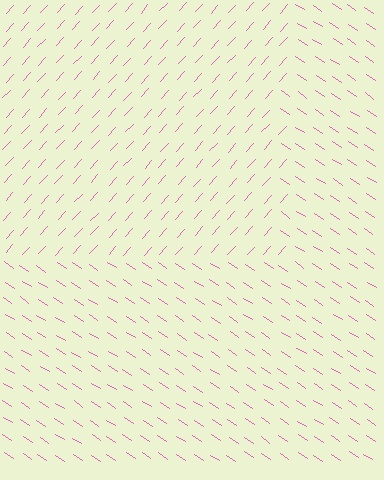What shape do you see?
I see a rectangle.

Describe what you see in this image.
The image is filled with small pink line segments. A rectangle region in the image has lines oriented differently from the surrounding lines, creating a visible texture boundary.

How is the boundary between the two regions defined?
The boundary is defined purely by a change in line orientation (approximately 81 degrees difference). All lines are the same color and thickness.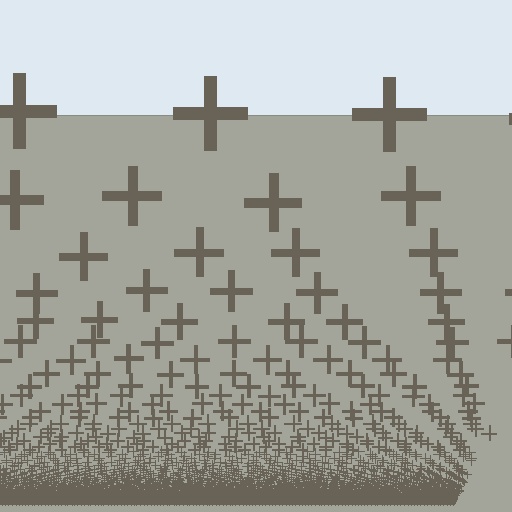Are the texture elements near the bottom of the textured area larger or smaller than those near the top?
Smaller. The gradient is inverted — elements near the bottom are smaller and denser.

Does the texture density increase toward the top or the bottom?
Density increases toward the bottom.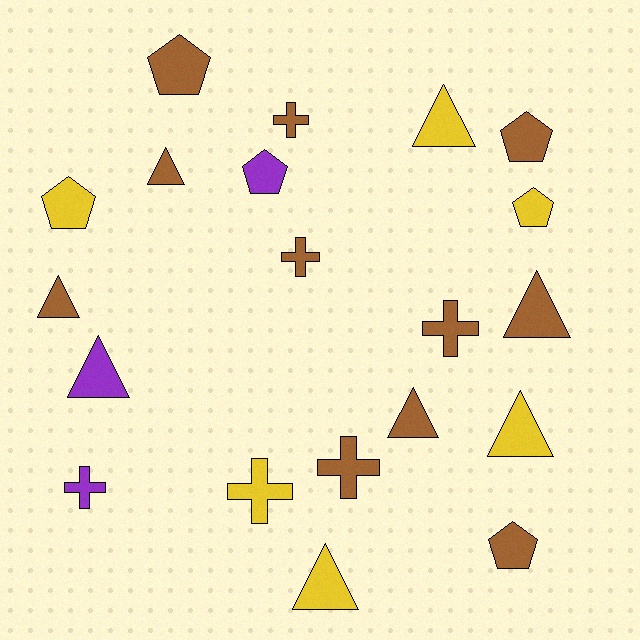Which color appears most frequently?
Brown, with 11 objects.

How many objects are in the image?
There are 20 objects.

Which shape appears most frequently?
Triangle, with 8 objects.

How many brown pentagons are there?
There are 3 brown pentagons.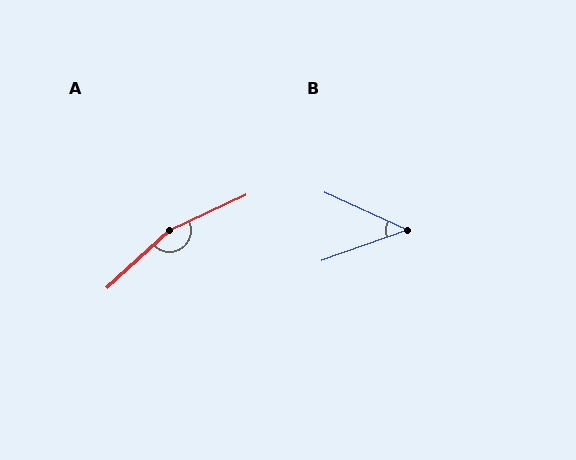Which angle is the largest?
A, at approximately 162 degrees.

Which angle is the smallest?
B, at approximately 45 degrees.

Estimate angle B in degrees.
Approximately 45 degrees.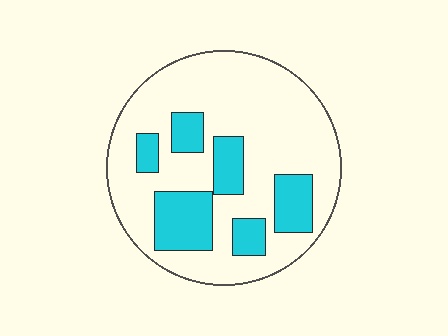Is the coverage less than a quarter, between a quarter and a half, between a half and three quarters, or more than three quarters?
Between a quarter and a half.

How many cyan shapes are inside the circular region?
6.